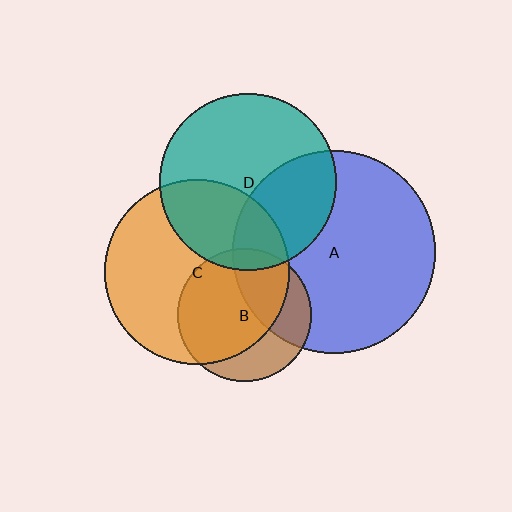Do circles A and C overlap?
Yes.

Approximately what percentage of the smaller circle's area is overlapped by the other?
Approximately 20%.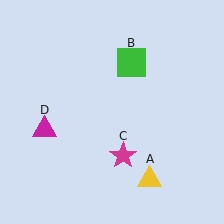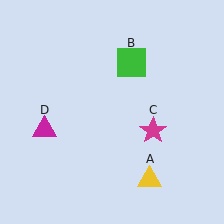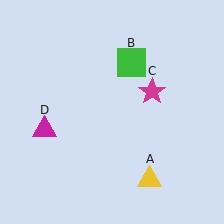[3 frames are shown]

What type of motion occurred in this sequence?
The magenta star (object C) rotated counterclockwise around the center of the scene.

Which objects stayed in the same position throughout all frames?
Yellow triangle (object A) and green square (object B) and magenta triangle (object D) remained stationary.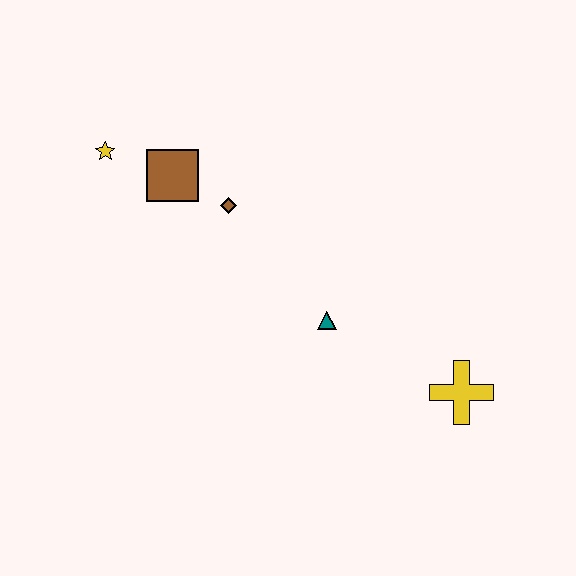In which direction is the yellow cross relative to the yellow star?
The yellow cross is to the right of the yellow star.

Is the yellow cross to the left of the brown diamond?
No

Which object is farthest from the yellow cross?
The yellow star is farthest from the yellow cross.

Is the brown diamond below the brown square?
Yes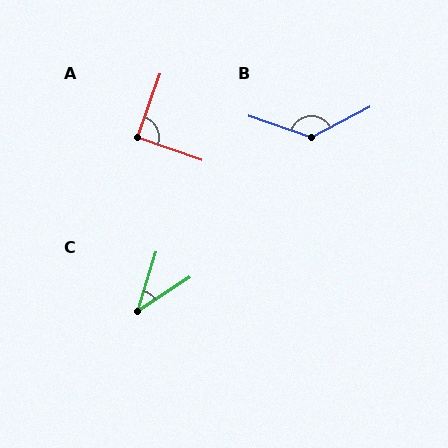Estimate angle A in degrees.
Approximately 90 degrees.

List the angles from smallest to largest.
C (40°), A (90°), B (133°).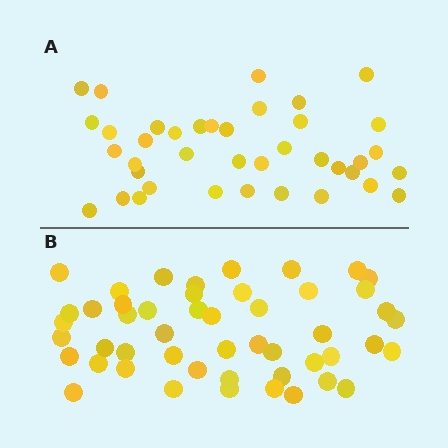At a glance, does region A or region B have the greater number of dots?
Region B (the bottom region) has more dots.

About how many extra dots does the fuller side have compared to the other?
Region B has roughly 10 or so more dots than region A.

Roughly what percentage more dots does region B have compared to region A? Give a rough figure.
About 25% more.